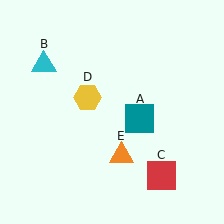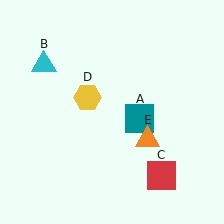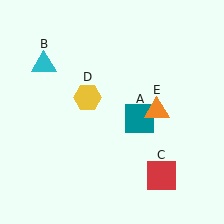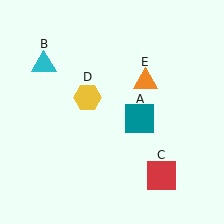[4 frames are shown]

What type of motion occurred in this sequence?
The orange triangle (object E) rotated counterclockwise around the center of the scene.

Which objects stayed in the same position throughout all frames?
Teal square (object A) and cyan triangle (object B) and red square (object C) and yellow hexagon (object D) remained stationary.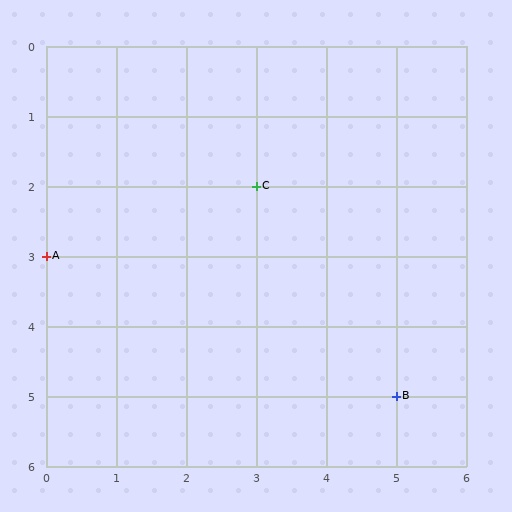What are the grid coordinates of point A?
Point A is at grid coordinates (0, 3).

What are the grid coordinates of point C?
Point C is at grid coordinates (3, 2).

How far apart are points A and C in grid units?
Points A and C are 3 columns and 1 row apart (about 3.2 grid units diagonally).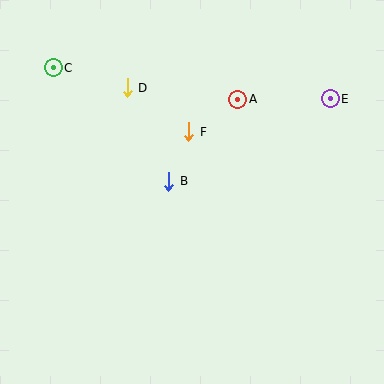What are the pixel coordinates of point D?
Point D is at (127, 88).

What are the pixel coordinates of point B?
Point B is at (169, 181).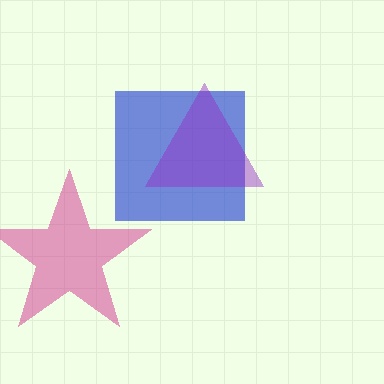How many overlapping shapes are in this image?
There are 3 overlapping shapes in the image.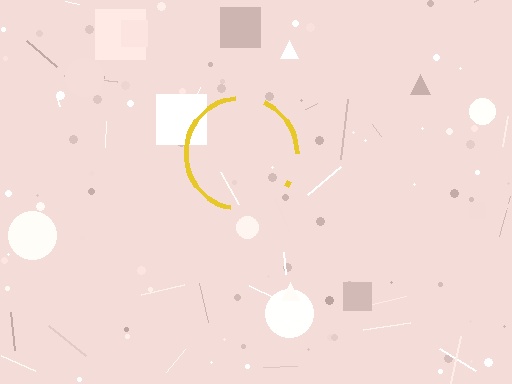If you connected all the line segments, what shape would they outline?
They would outline a circle.